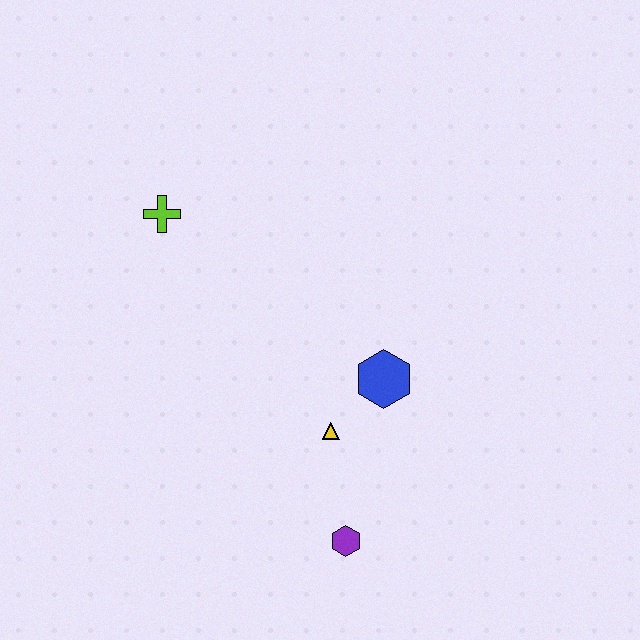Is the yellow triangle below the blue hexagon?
Yes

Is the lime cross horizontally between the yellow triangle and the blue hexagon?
No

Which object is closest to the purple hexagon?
The yellow triangle is closest to the purple hexagon.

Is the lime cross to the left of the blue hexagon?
Yes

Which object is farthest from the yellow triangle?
The lime cross is farthest from the yellow triangle.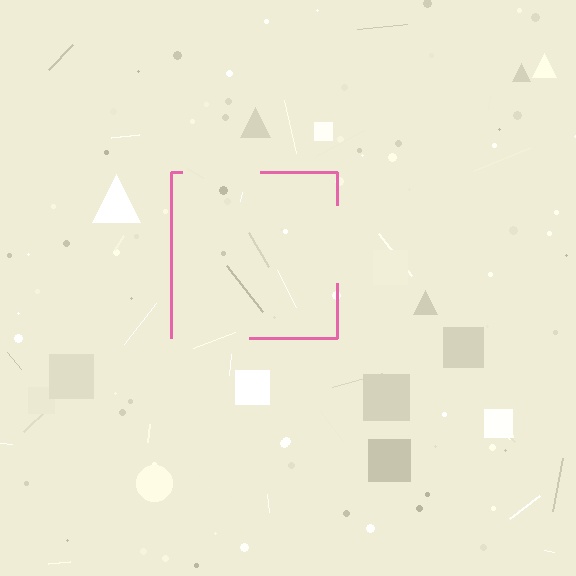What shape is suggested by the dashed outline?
The dashed outline suggests a square.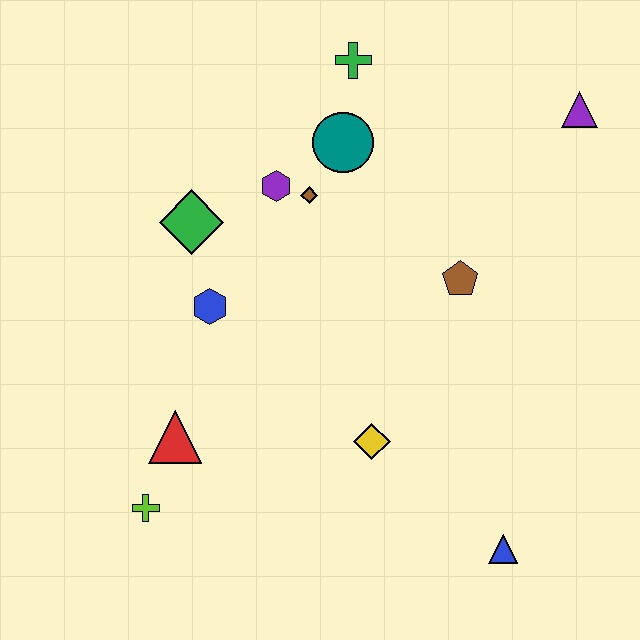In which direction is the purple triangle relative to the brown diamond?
The purple triangle is to the right of the brown diamond.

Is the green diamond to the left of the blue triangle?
Yes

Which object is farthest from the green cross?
The blue triangle is farthest from the green cross.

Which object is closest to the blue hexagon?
The green diamond is closest to the blue hexagon.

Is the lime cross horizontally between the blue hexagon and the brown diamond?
No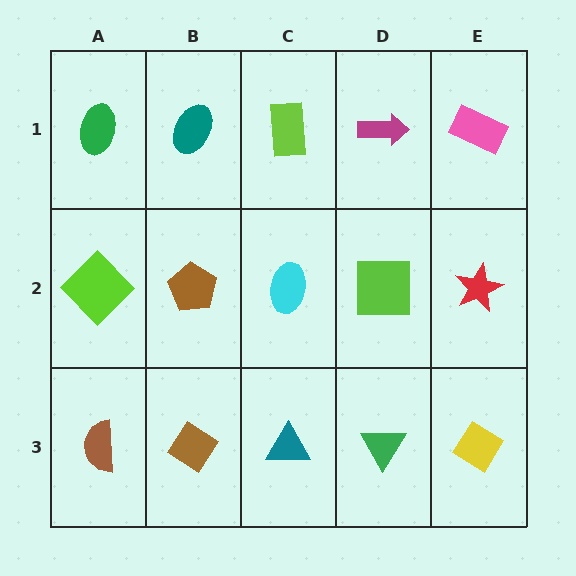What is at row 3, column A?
A brown semicircle.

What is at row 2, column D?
A lime square.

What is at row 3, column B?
A brown diamond.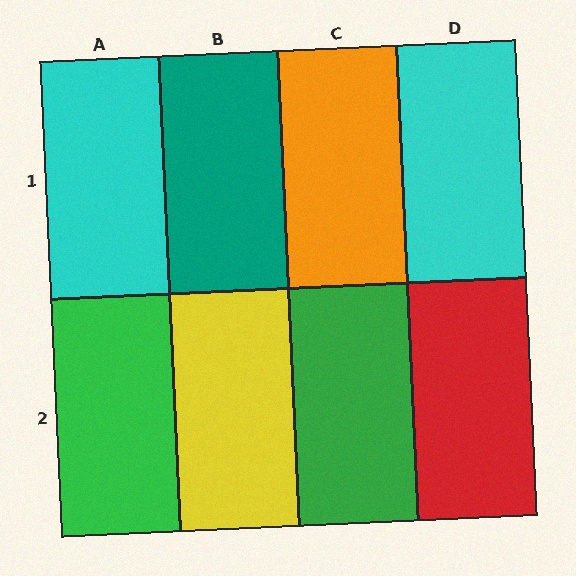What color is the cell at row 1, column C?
Orange.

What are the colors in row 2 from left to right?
Green, yellow, green, red.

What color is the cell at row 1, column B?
Teal.